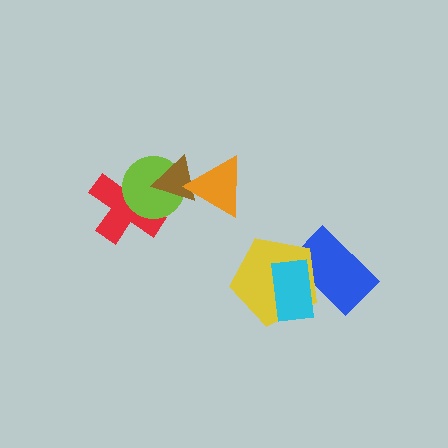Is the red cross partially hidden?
Yes, it is partially covered by another shape.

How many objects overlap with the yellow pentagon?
2 objects overlap with the yellow pentagon.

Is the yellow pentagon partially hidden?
Yes, it is partially covered by another shape.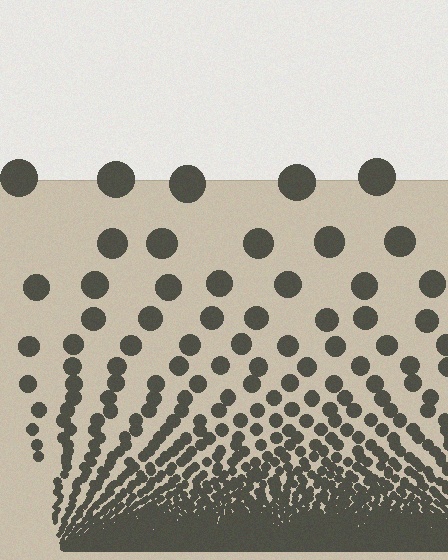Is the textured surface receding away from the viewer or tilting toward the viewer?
The surface appears to tilt toward the viewer. Texture elements get larger and sparser toward the top.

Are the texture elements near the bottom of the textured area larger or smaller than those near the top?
Smaller. The gradient is inverted — elements near the bottom are smaller and denser.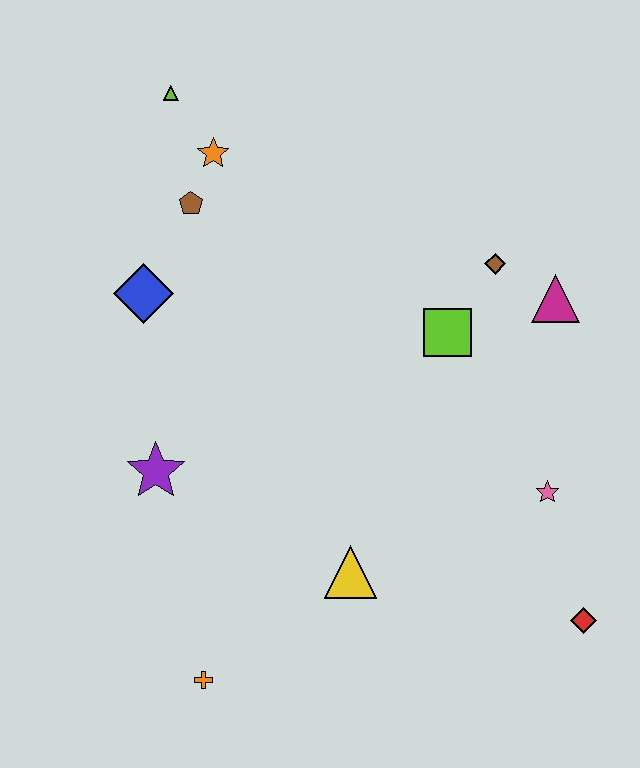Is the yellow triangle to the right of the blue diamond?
Yes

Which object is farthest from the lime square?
The orange cross is farthest from the lime square.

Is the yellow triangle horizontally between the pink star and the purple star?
Yes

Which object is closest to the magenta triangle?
The brown diamond is closest to the magenta triangle.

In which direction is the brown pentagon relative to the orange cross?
The brown pentagon is above the orange cross.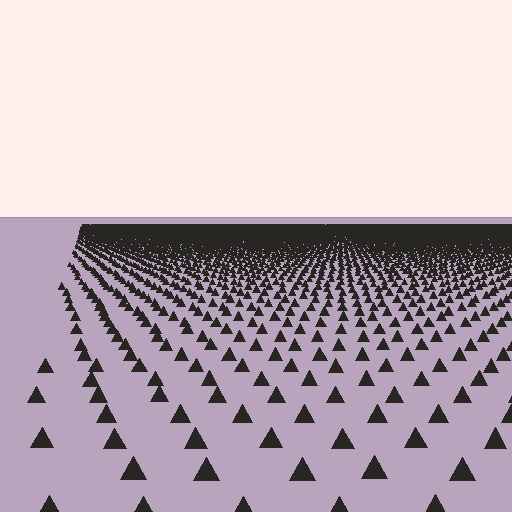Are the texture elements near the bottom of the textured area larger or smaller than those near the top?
Larger. Near the bottom, elements are closer to the viewer and appear at a bigger on-screen size.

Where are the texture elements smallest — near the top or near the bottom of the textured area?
Near the top.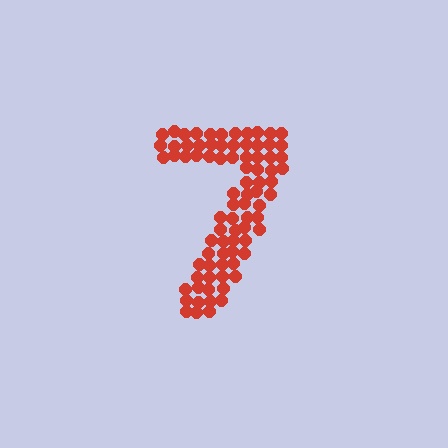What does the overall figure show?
The overall figure shows the digit 7.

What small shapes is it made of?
It is made of small circles.